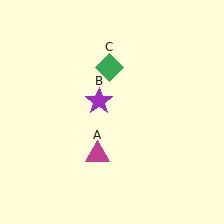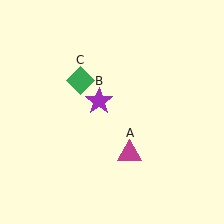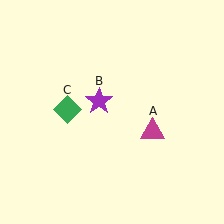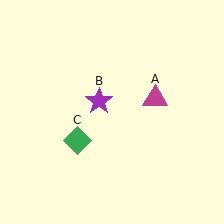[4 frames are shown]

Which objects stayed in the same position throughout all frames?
Purple star (object B) remained stationary.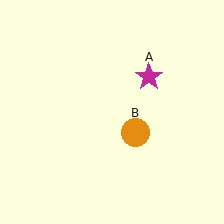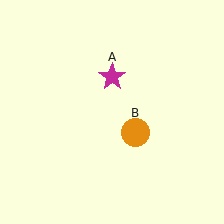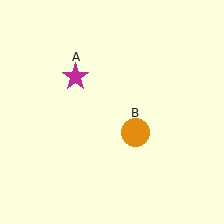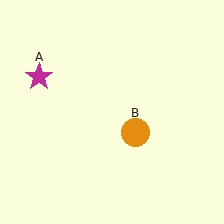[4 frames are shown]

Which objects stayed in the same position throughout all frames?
Orange circle (object B) remained stationary.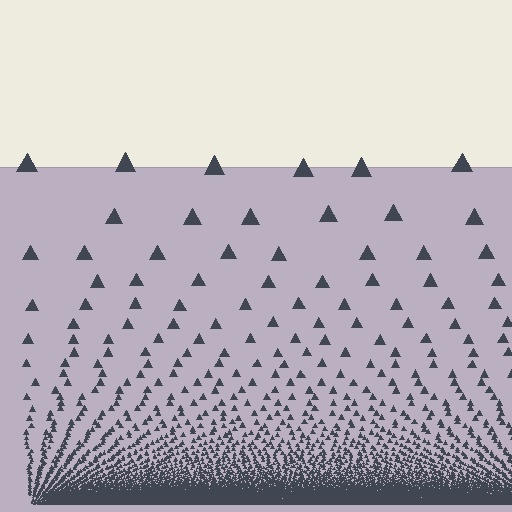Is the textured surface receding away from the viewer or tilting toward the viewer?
The surface appears to tilt toward the viewer. Texture elements get larger and sparser toward the top.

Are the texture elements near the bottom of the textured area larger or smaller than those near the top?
Smaller. The gradient is inverted — elements near the bottom are smaller and denser.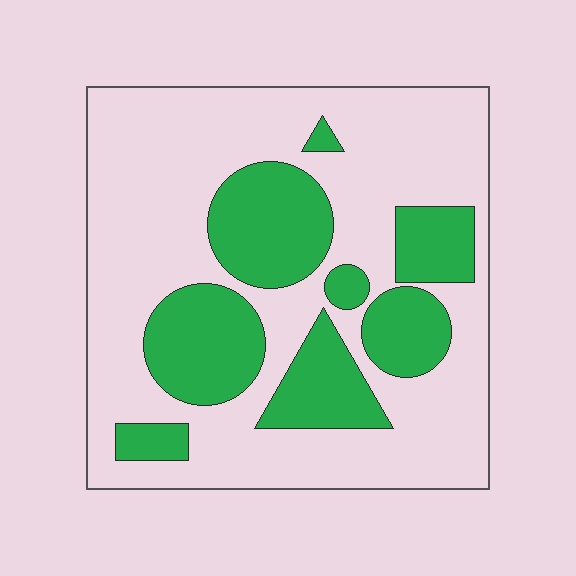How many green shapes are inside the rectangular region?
8.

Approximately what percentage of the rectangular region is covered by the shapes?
Approximately 30%.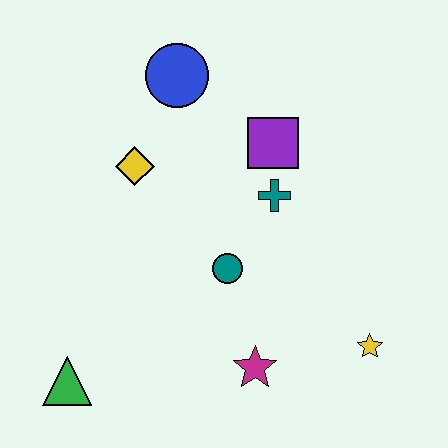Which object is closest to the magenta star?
The teal circle is closest to the magenta star.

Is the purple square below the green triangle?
No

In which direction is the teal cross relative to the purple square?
The teal cross is below the purple square.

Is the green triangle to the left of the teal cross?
Yes